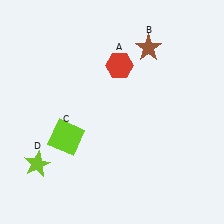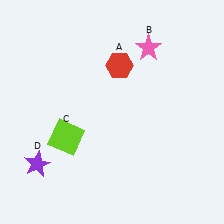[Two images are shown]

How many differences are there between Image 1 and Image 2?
There are 2 differences between the two images.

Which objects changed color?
B changed from brown to pink. D changed from lime to purple.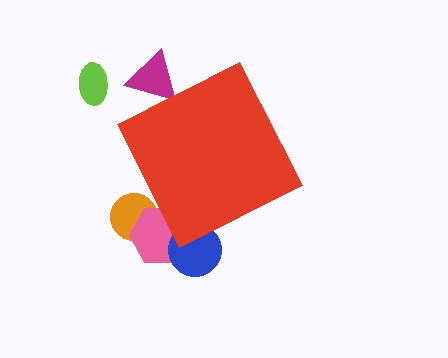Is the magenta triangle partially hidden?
Yes, the magenta triangle is partially hidden behind the red diamond.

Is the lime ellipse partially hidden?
No, the lime ellipse is fully visible.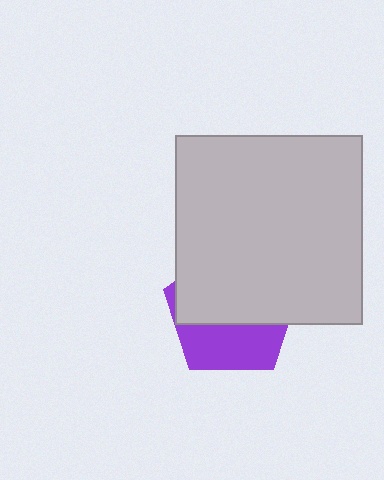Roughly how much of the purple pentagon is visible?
A small part of it is visible (roughly 38%).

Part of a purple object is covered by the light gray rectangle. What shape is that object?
It is a pentagon.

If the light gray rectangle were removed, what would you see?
You would see the complete purple pentagon.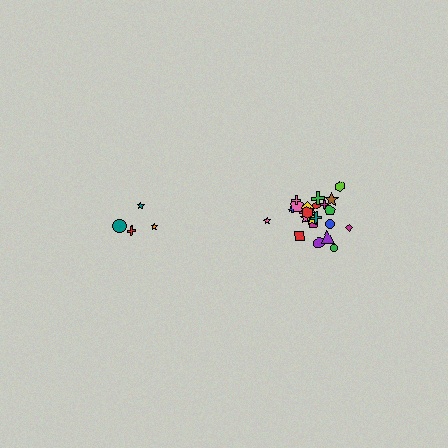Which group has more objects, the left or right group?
The right group.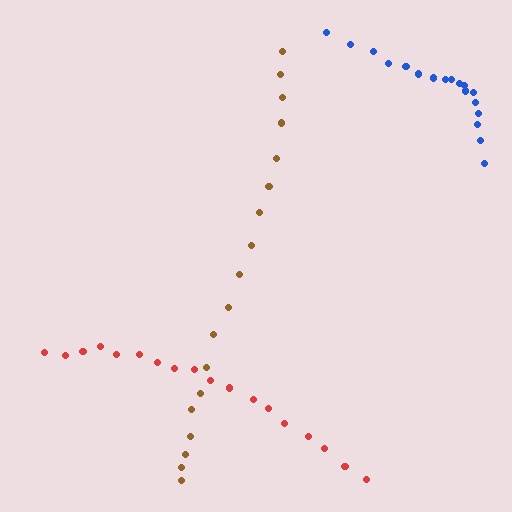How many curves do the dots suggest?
There are 3 distinct paths.